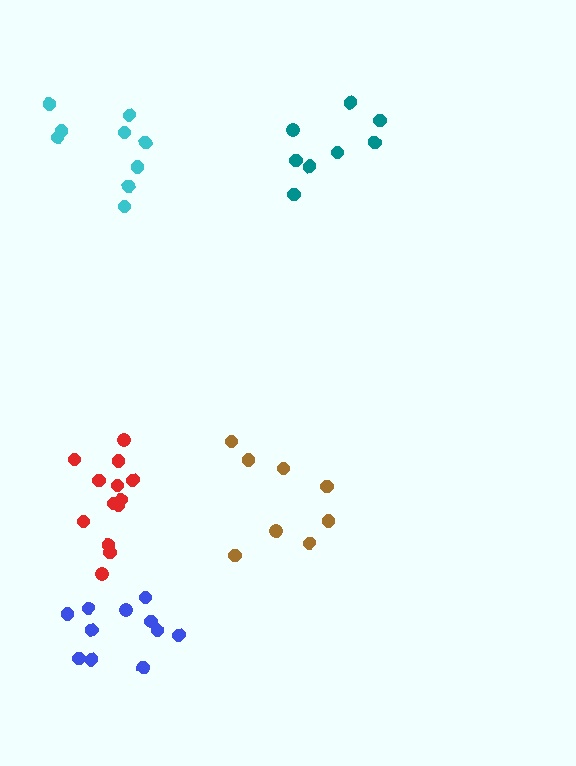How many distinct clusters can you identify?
There are 5 distinct clusters.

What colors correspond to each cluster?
The clusters are colored: blue, brown, teal, red, cyan.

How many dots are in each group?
Group 1: 11 dots, Group 2: 8 dots, Group 3: 8 dots, Group 4: 13 dots, Group 5: 9 dots (49 total).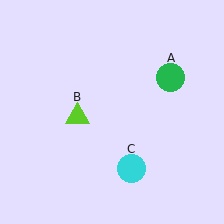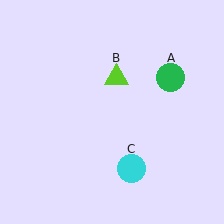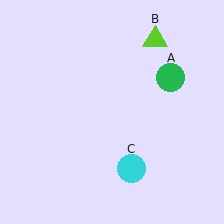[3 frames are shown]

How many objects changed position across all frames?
1 object changed position: lime triangle (object B).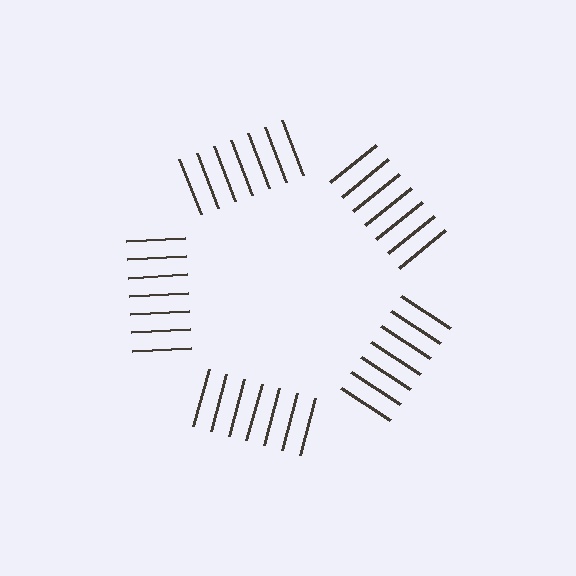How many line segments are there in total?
35 — 7 along each of the 5 edges.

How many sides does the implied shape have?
5 sides — the line-ends trace a pentagon.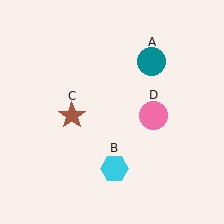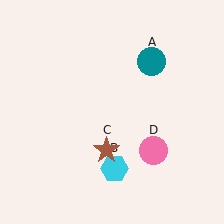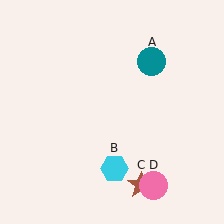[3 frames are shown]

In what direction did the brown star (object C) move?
The brown star (object C) moved down and to the right.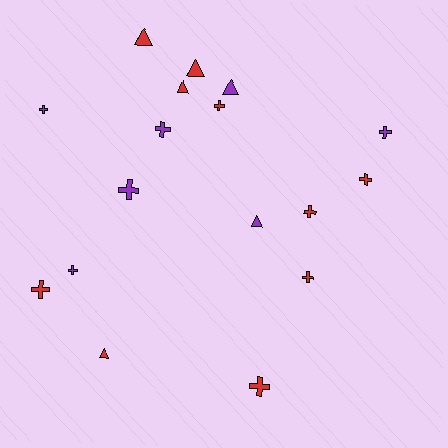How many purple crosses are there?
There are 5 purple crosses.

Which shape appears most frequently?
Cross, with 11 objects.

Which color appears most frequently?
Red, with 10 objects.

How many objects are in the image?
There are 17 objects.